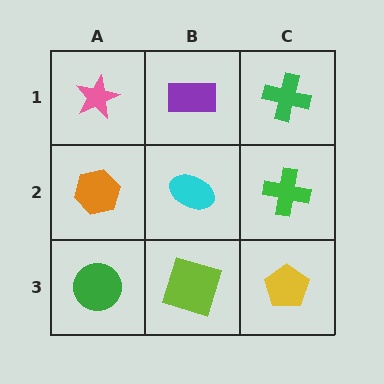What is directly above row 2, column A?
A pink star.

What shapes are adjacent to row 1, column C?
A green cross (row 2, column C), a purple rectangle (row 1, column B).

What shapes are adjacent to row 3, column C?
A green cross (row 2, column C), a lime square (row 3, column B).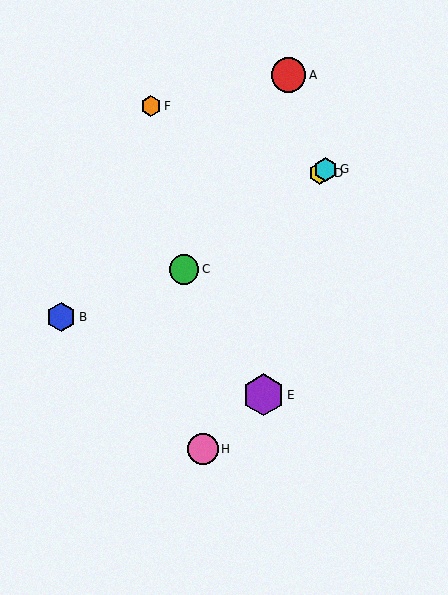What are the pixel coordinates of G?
Object G is at (325, 169).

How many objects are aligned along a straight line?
3 objects (C, D, G) are aligned along a straight line.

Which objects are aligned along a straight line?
Objects C, D, G are aligned along a straight line.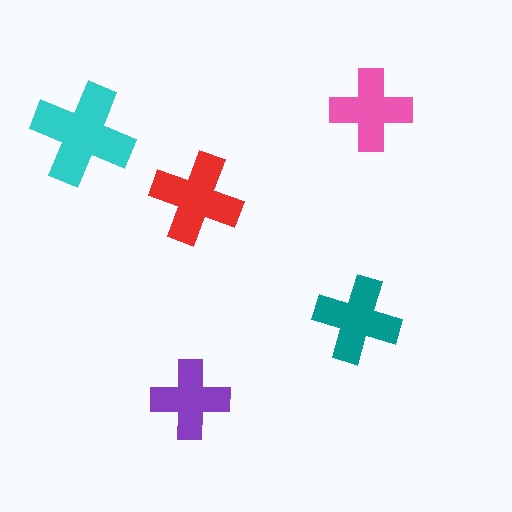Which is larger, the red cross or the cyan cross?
The cyan one.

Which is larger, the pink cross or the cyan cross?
The cyan one.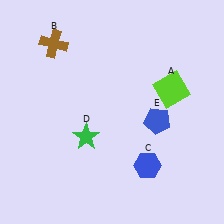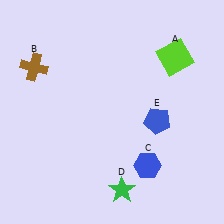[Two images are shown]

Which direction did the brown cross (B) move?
The brown cross (B) moved down.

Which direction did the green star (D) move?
The green star (D) moved down.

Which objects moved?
The objects that moved are: the lime square (A), the brown cross (B), the green star (D).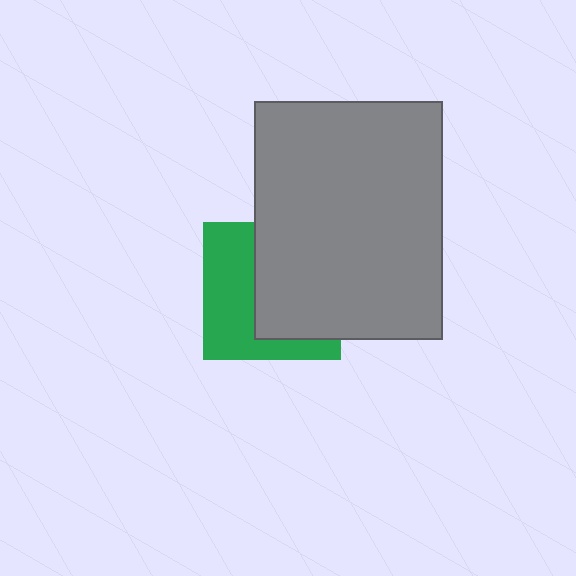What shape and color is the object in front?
The object in front is a gray rectangle.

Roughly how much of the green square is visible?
About half of it is visible (roughly 45%).